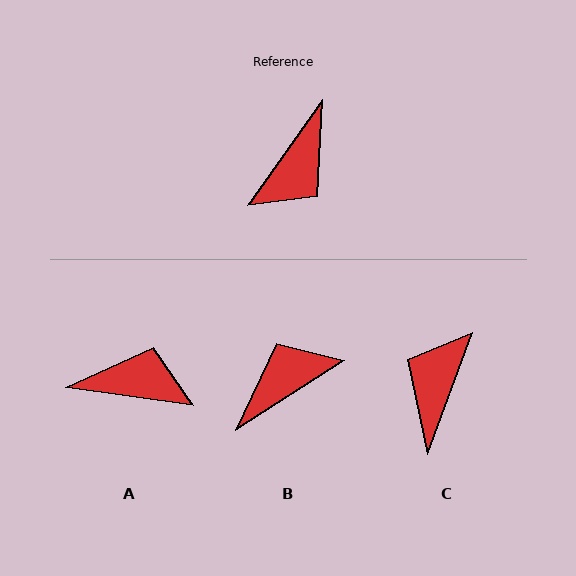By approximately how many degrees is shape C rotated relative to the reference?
Approximately 165 degrees clockwise.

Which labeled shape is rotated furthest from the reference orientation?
C, about 165 degrees away.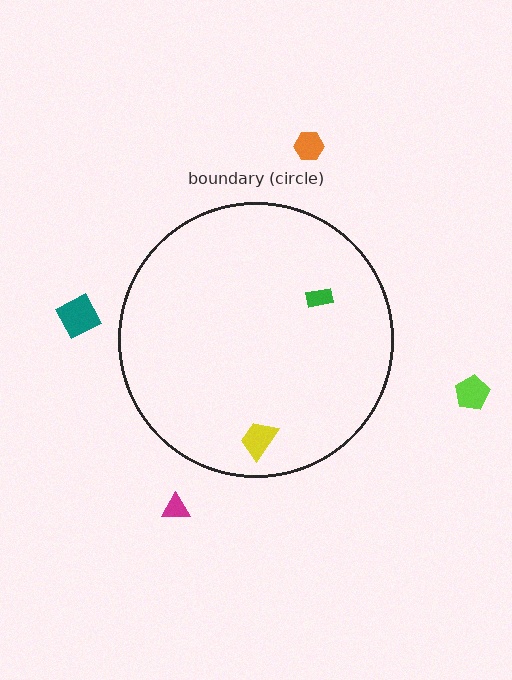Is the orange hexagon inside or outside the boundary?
Outside.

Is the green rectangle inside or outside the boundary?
Inside.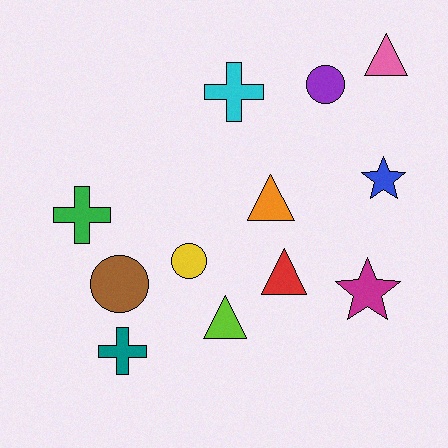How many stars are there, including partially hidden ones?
There are 2 stars.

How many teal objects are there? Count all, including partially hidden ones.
There is 1 teal object.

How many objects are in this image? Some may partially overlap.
There are 12 objects.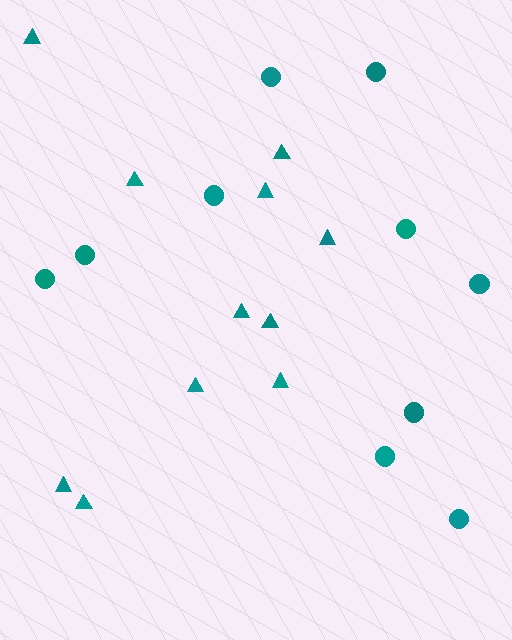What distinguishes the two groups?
There are 2 groups: one group of triangles (11) and one group of circles (10).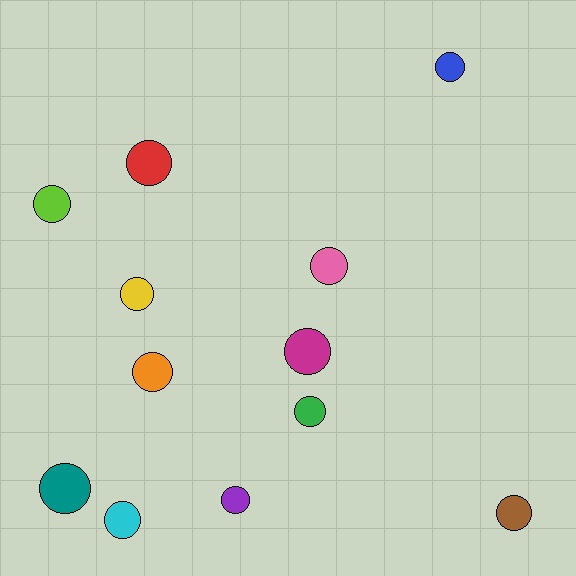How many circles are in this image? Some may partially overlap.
There are 12 circles.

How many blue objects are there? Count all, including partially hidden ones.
There is 1 blue object.